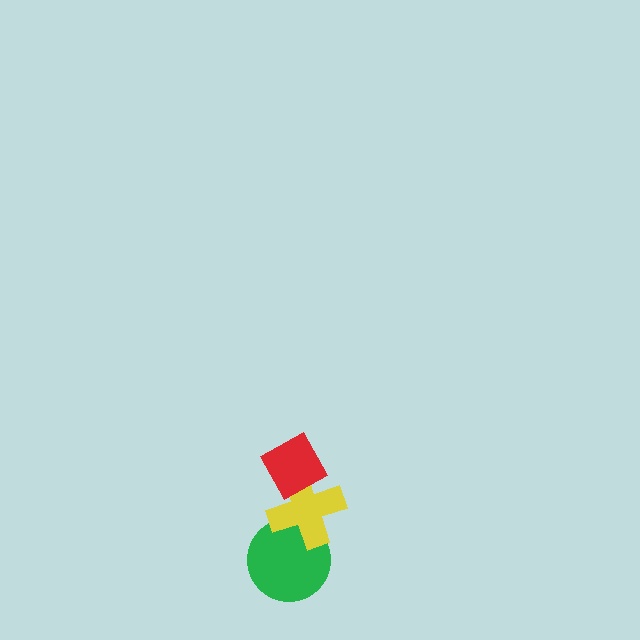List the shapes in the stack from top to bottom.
From top to bottom: the red diamond, the yellow cross, the green circle.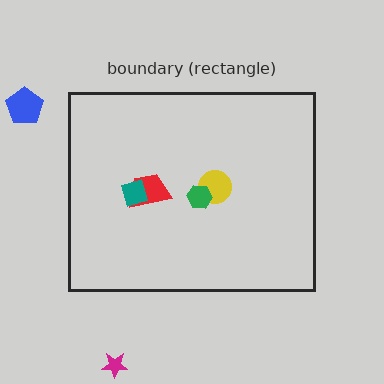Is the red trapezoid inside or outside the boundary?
Inside.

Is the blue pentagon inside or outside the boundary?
Outside.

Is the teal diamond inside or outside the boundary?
Inside.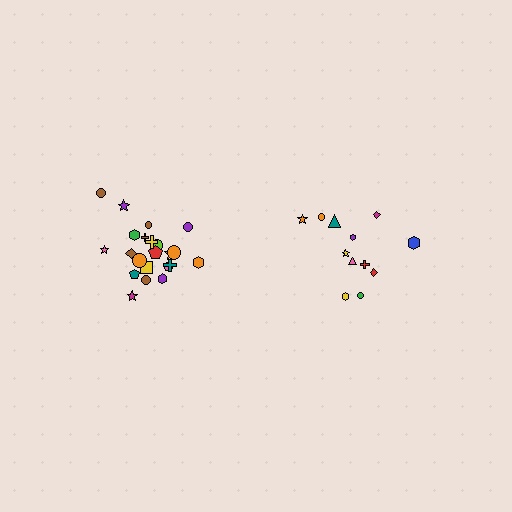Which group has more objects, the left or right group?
The left group.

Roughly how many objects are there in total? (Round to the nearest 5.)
Roughly 35 objects in total.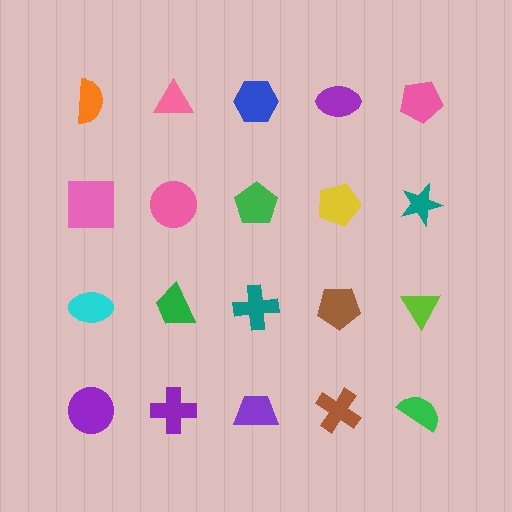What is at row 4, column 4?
A brown cross.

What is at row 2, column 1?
A pink square.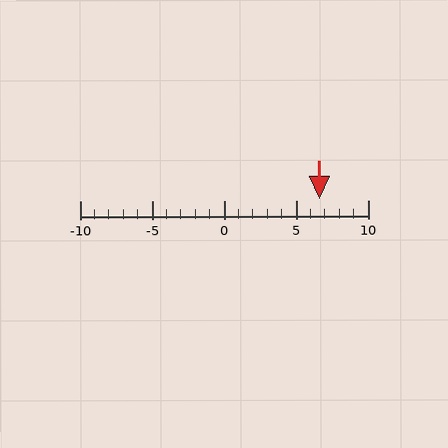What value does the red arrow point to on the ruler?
The red arrow points to approximately 7.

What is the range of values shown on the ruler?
The ruler shows values from -10 to 10.